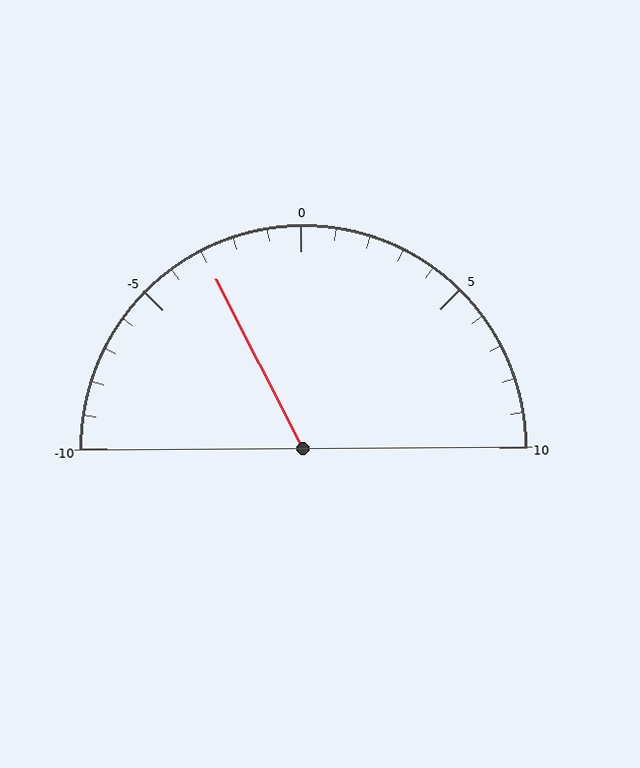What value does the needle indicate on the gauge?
The needle indicates approximately -3.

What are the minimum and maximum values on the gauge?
The gauge ranges from -10 to 10.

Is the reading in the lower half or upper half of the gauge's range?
The reading is in the lower half of the range (-10 to 10).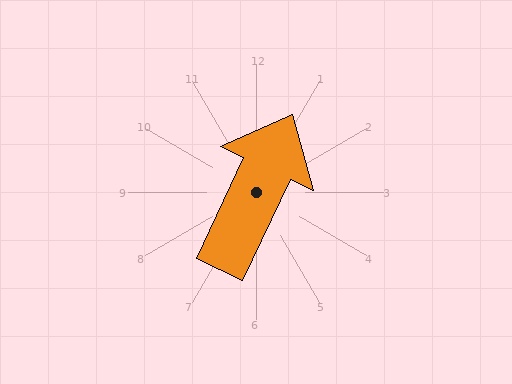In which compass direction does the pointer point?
Northeast.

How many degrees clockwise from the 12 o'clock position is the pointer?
Approximately 25 degrees.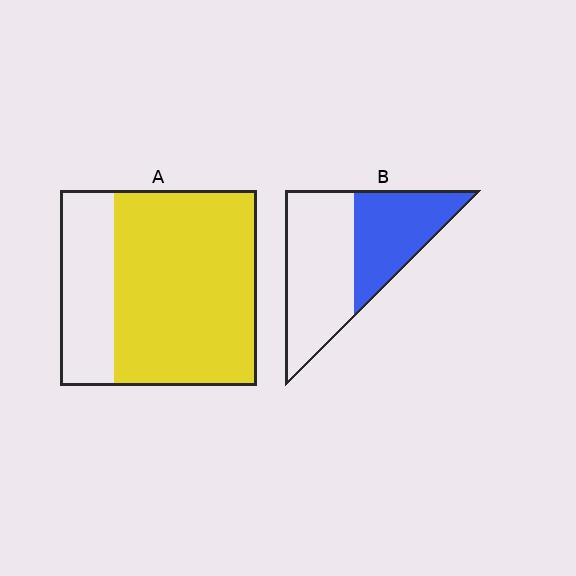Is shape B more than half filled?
No.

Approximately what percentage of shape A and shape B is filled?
A is approximately 75% and B is approximately 40%.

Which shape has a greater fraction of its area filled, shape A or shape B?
Shape A.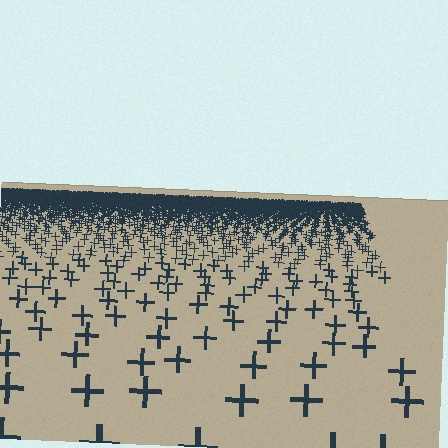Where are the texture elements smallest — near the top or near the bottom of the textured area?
Near the top.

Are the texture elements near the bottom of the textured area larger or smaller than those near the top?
Larger. Near the bottom, elements are closer to the viewer and appear at a bigger on-screen size.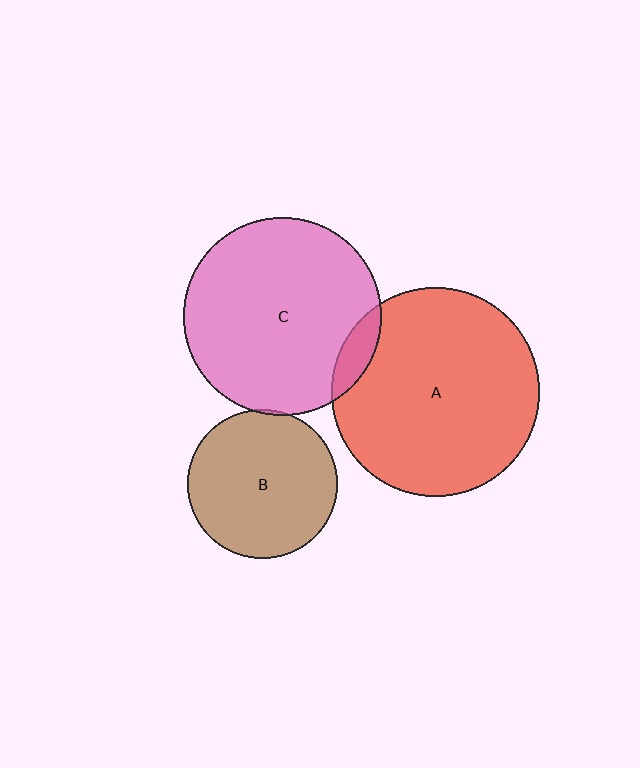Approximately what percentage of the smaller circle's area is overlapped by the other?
Approximately 10%.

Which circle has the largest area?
Circle A (red).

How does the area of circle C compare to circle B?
Approximately 1.8 times.